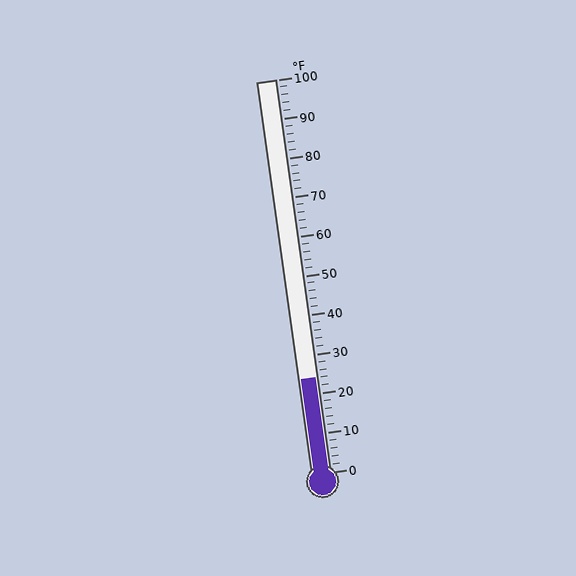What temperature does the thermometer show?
The thermometer shows approximately 24°F.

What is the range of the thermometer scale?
The thermometer scale ranges from 0°F to 100°F.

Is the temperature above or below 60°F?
The temperature is below 60°F.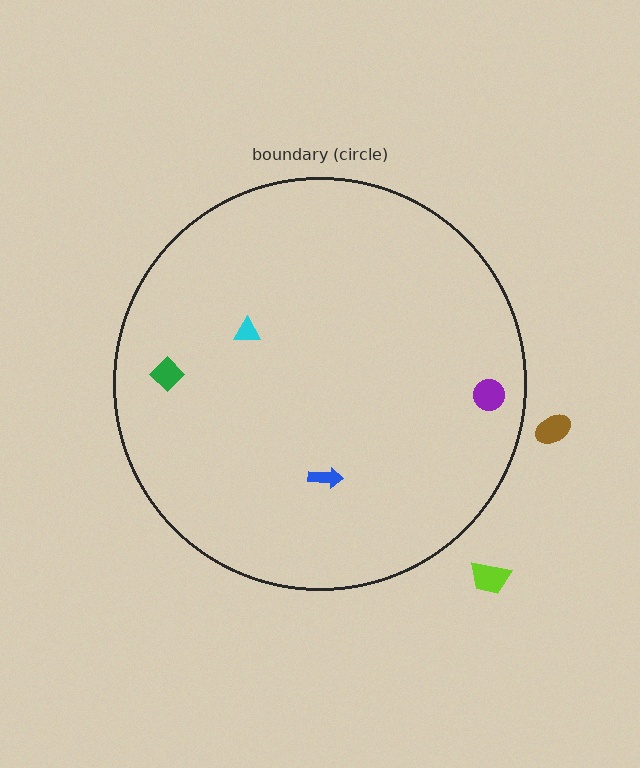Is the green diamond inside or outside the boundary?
Inside.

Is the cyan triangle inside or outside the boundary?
Inside.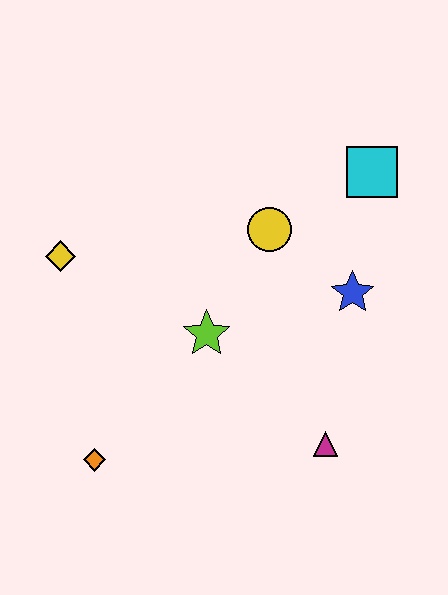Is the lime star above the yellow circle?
No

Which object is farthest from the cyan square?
The orange diamond is farthest from the cyan square.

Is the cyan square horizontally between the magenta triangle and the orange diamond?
No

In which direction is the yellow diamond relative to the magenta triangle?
The yellow diamond is to the left of the magenta triangle.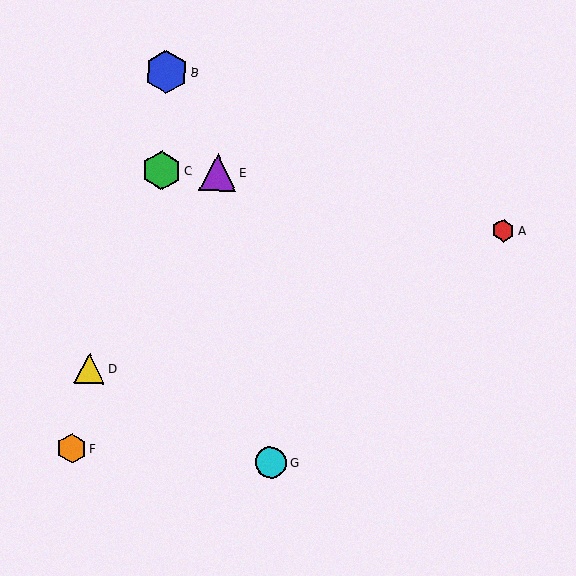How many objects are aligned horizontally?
2 objects (C, E) are aligned horizontally.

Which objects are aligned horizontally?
Objects C, E are aligned horizontally.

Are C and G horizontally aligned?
No, C is at y≈170 and G is at y≈463.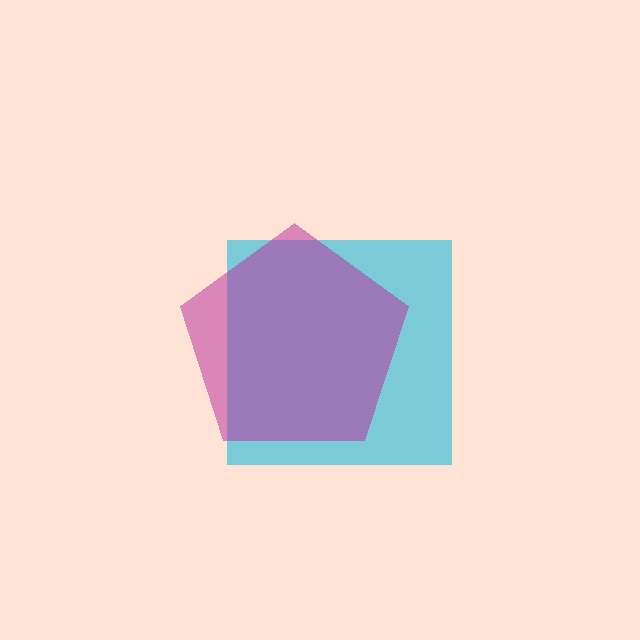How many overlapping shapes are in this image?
There are 2 overlapping shapes in the image.